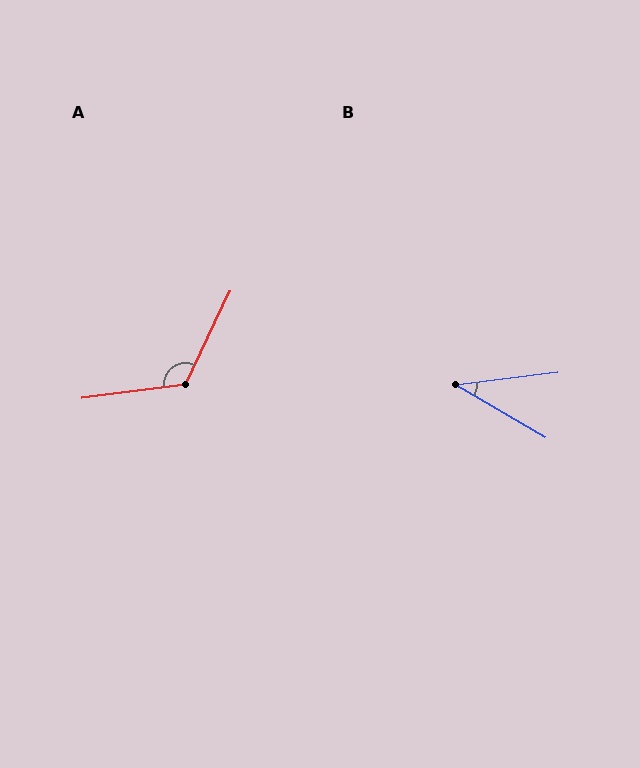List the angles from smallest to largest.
B (37°), A (123°).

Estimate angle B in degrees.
Approximately 37 degrees.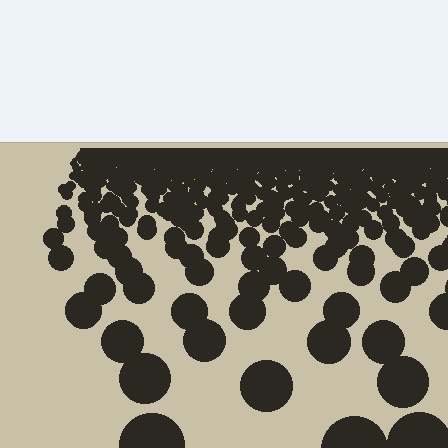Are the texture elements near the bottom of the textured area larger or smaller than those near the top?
Larger. Near the bottom, elements are closer to the viewer and appear at a bigger on-screen size.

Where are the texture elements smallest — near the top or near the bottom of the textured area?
Near the top.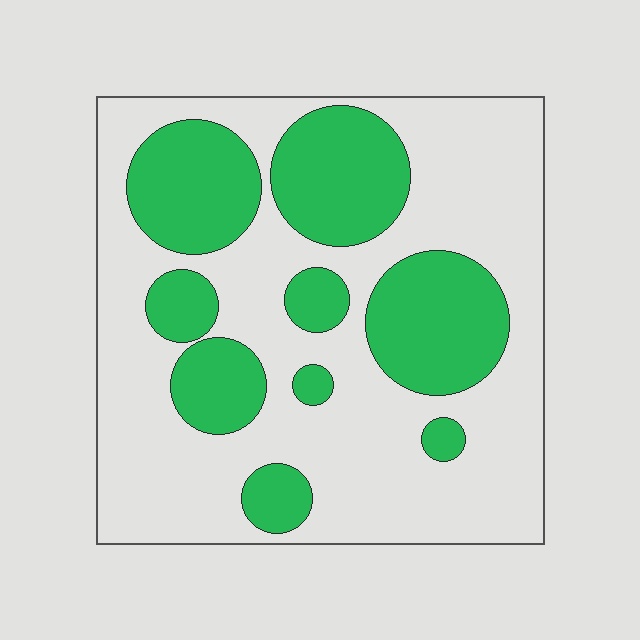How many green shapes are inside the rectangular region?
9.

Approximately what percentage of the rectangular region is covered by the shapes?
Approximately 35%.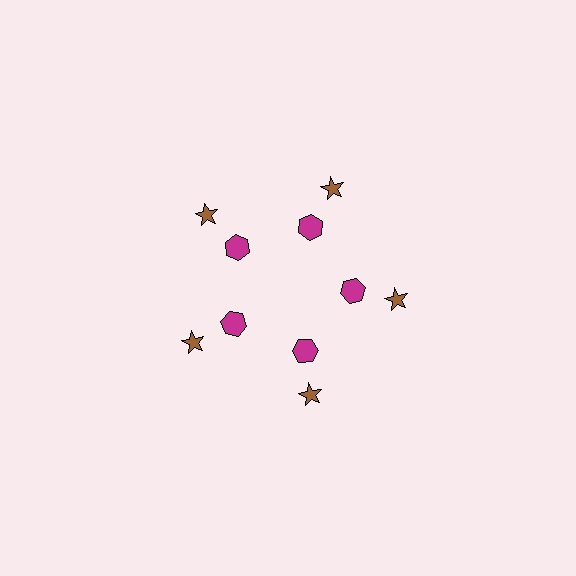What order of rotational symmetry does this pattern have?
This pattern has 5-fold rotational symmetry.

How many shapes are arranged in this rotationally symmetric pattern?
There are 10 shapes, arranged in 5 groups of 2.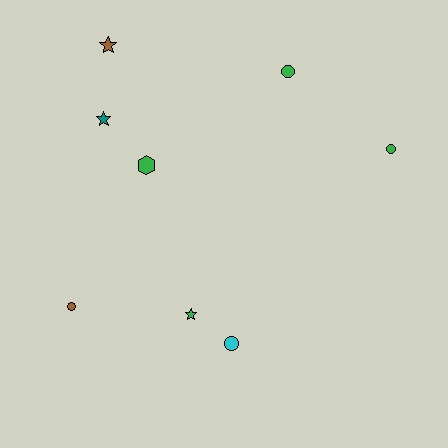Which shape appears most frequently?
Circle, with 4 objects.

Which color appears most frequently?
Green, with 4 objects.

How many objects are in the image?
There are 8 objects.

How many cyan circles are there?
There is 1 cyan circle.